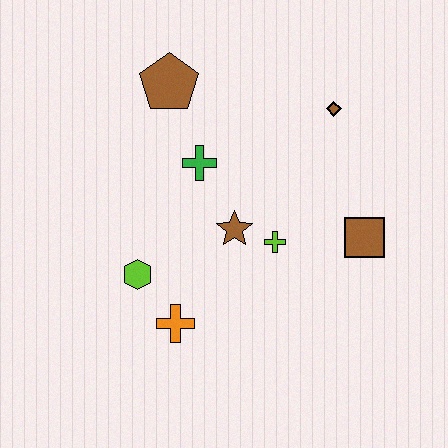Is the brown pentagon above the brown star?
Yes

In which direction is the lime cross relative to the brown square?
The lime cross is to the left of the brown square.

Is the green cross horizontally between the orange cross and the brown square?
Yes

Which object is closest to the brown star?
The lime cross is closest to the brown star.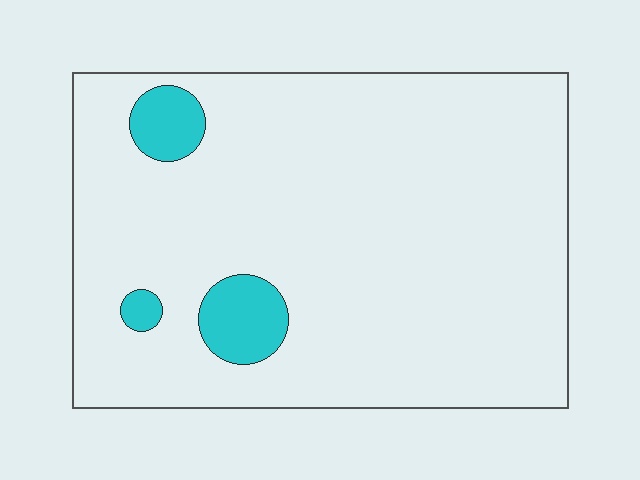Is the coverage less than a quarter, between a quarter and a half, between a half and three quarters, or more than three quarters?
Less than a quarter.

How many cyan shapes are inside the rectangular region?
3.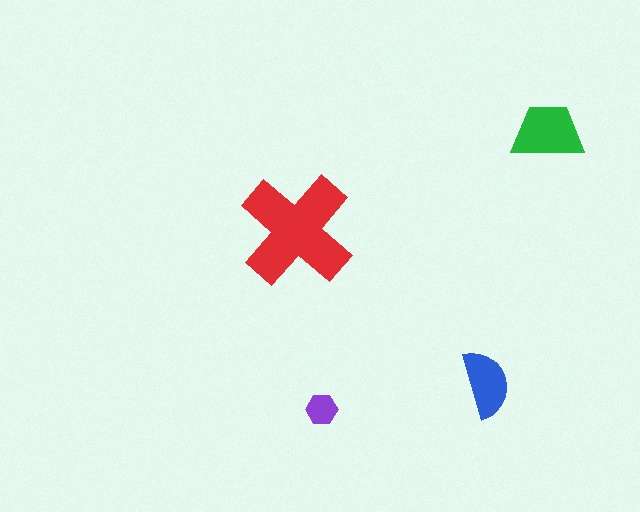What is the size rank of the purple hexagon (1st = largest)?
4th.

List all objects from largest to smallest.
The red cross, the green trapezoid, the blue semicircle, the purple hexagon.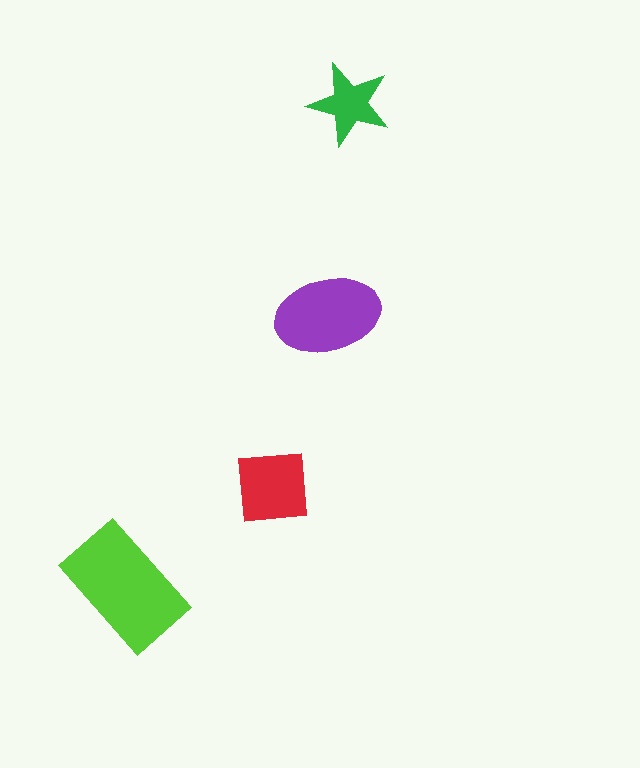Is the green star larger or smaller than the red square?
Smaller.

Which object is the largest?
The lime rectangle.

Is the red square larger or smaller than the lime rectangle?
Smaller.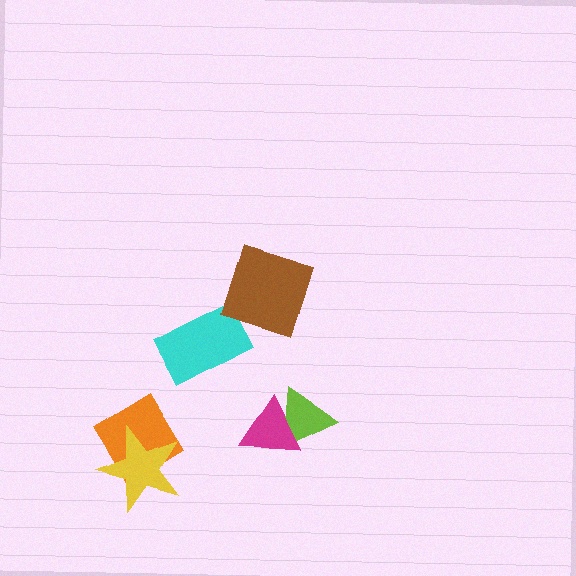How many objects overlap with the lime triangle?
1 object overlaps with the lime triangle.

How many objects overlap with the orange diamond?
1 object overlaps with the orange diamond.